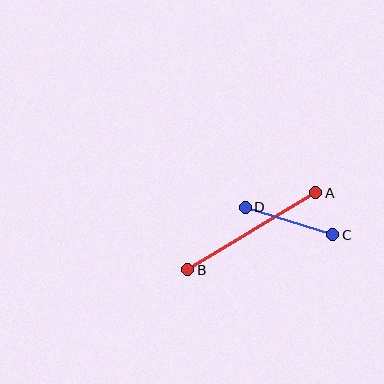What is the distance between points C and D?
The distance is approximately 92 pixels.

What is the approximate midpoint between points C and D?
The midpoint is at approximately (289, 221) pixels.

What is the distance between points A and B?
The distance is approximately 149 pixels.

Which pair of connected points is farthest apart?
Points A and B are farthest apart.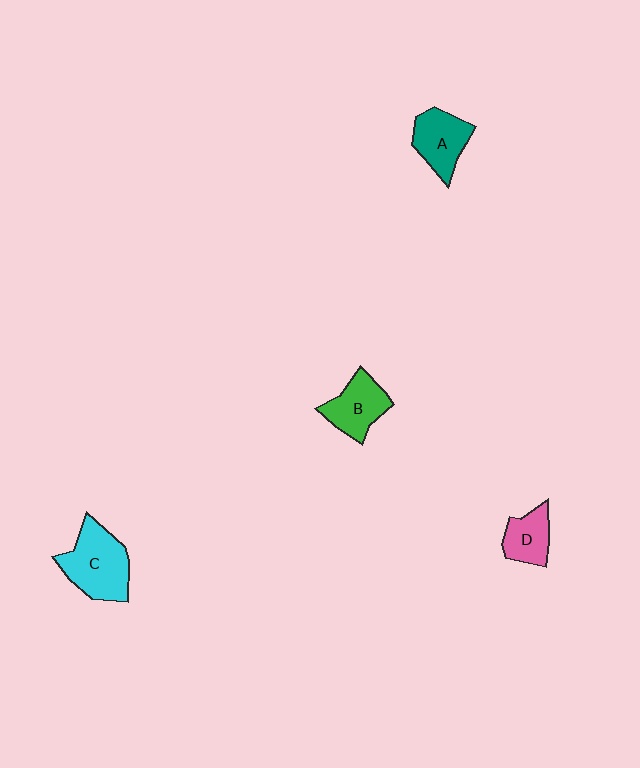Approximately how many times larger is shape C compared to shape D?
Approximately 1.8 times.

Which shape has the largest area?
Shape C (cyan).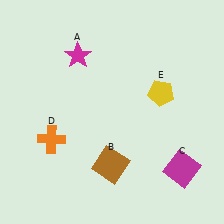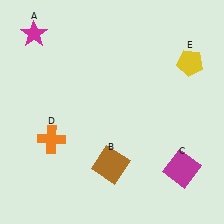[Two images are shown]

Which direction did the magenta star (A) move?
The magenta star (A) moved left.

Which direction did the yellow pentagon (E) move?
The yellow pentagon (E) moved up.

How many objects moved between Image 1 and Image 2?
2 objects moved between the two images.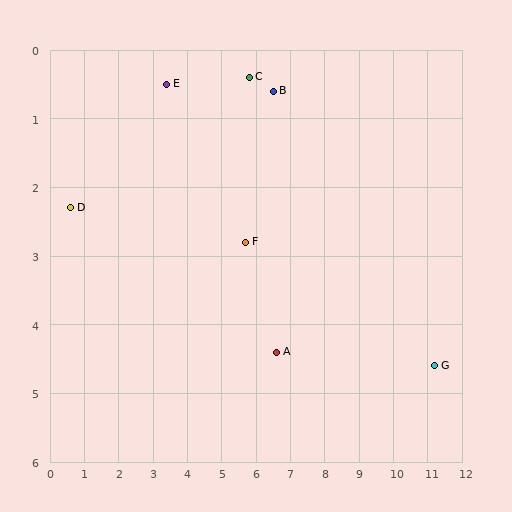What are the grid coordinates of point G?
Point G is at approximately (11.2, 4.6).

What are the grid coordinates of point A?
Point A is at approximately (6.6, 4.4).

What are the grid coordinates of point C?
Point C is at approximately (5.8, 0.4).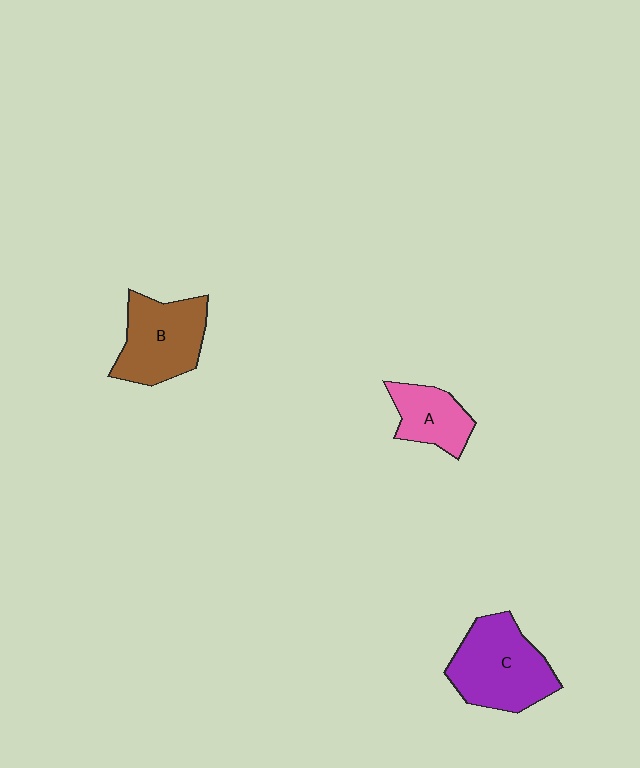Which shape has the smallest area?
Shape A (pink).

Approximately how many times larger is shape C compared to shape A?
Approximately 1.8 times.